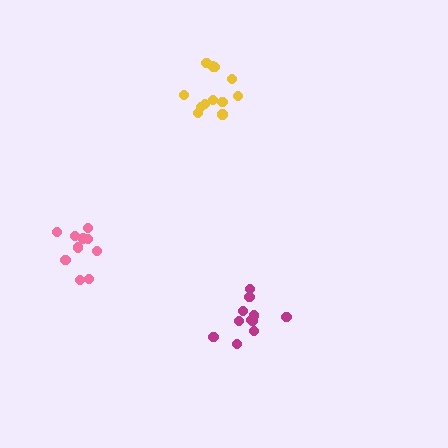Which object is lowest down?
The magenta cluster is bottommost.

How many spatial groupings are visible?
There are 3 spatial groupings.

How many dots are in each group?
Group 1: 11 dots, Group 2: 12 dots, Group 3: 10 dots (33 total).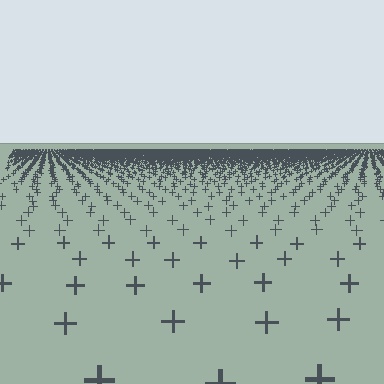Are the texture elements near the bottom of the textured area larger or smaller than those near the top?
Larger. Near the bottom, elements are closer to the viewer and appear at a bigger on-screen size.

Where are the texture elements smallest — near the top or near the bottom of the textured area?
Near the top.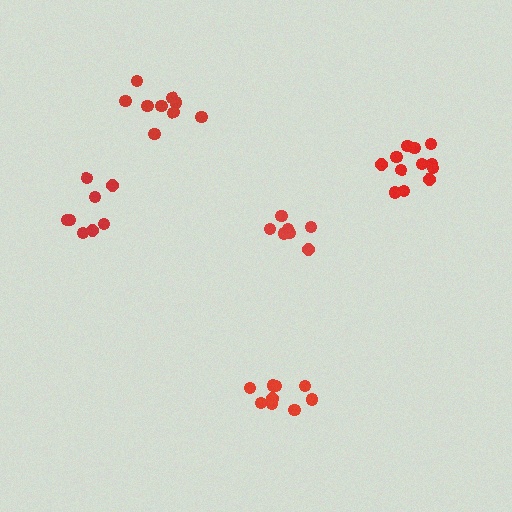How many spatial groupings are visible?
There are 5 spatial groupings.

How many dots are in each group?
Group 1: 10 dots, Group 2: 8 dots, Group 3: 7 dots, Group 4: 9 dots, Group 5: 12 dots (46 total).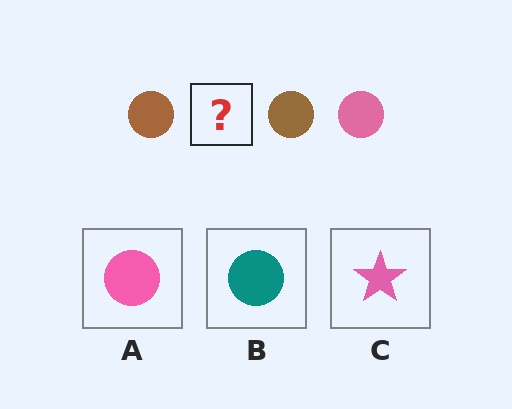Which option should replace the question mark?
Option A.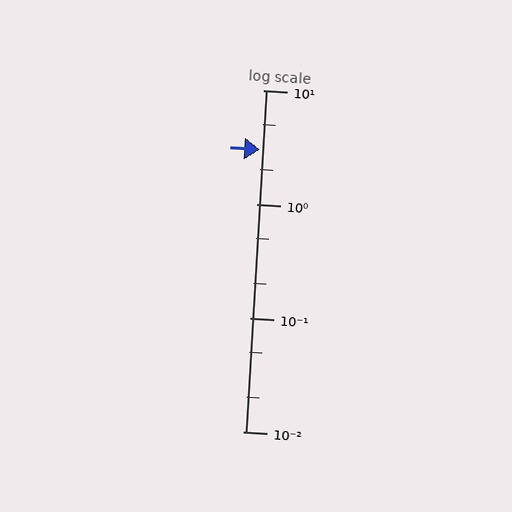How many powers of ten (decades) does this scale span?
The scale spans 3 decades, from 0.01 to 10.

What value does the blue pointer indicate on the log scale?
The pointer indicates approximately 3.